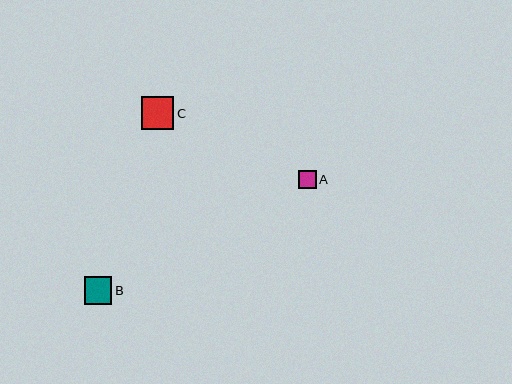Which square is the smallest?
Square A is the smallest with a size of approximately 18 pixels.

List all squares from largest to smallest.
From largest to smallest: C, B, A.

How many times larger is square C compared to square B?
Square C is approximately 1.2 times the size of square B.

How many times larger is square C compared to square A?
Square C is approximately 1.8 times the size of square A.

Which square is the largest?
Square C is the largest with a size of approximately 33 pixels.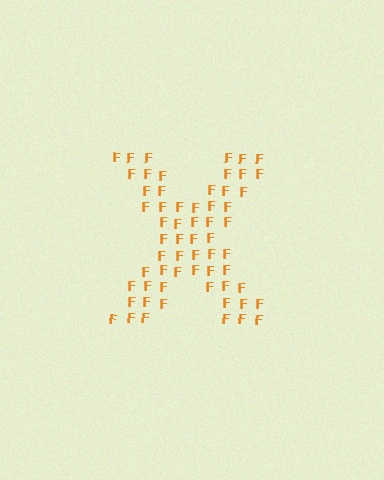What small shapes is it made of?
It is made of small letter F's.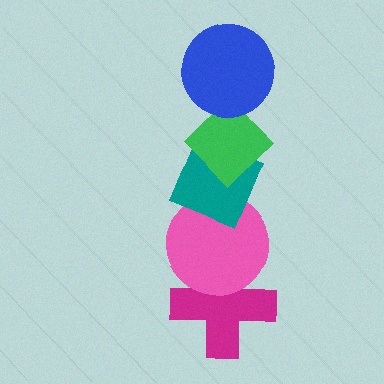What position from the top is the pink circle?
The pink circle is 4th from the top.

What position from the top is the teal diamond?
The teal diamond is 3rd from the top.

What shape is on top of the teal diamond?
The green diamond is on top of the teal diamond.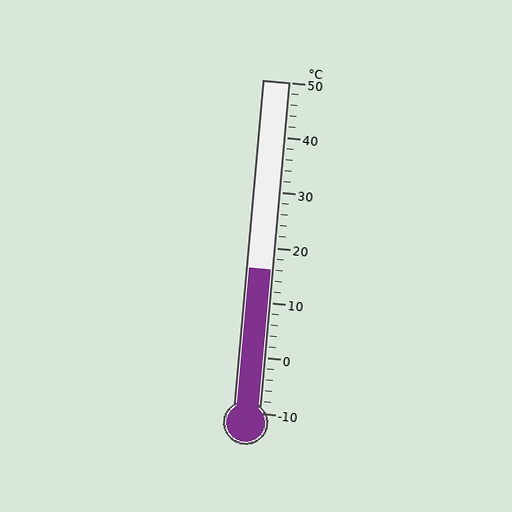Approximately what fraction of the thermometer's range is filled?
The thermometer is filled to approximately 45% of its range.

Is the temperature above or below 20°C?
The temperature is below 20°C.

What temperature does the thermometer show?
The thermometer shows approximately 16°C.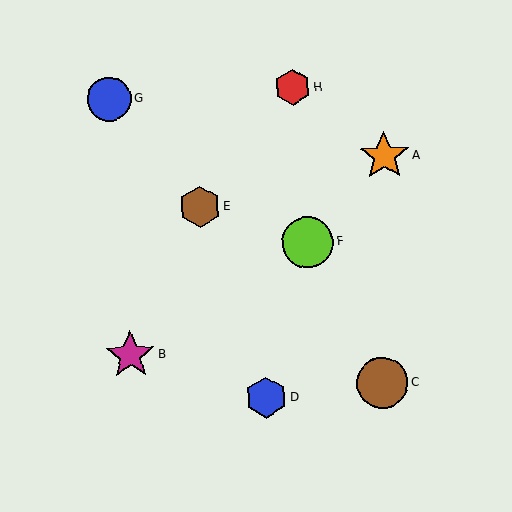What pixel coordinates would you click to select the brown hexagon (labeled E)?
Click at (200, 207) to select the brown hexagon E.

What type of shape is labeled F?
Shape F is a lime circle.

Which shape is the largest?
The brown circle (labeled C) is the largest.